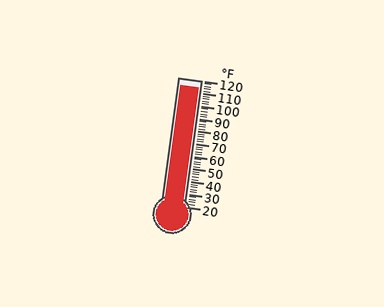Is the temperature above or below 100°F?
The temperature is above 100°F.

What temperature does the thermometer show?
The thermometer shows approximately 114°F.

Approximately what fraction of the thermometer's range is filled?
The thermometer is filled to approximately 95% of its range.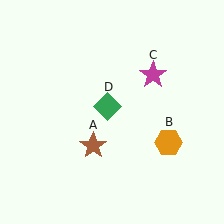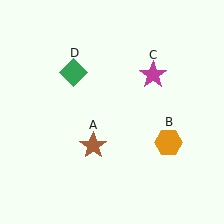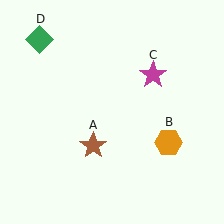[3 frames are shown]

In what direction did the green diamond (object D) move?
The green diamond (object D) moved up and to the left.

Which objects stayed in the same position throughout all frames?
Brown star (object A) and orange hexagon (object B) and magenta star (object C) remained stationary.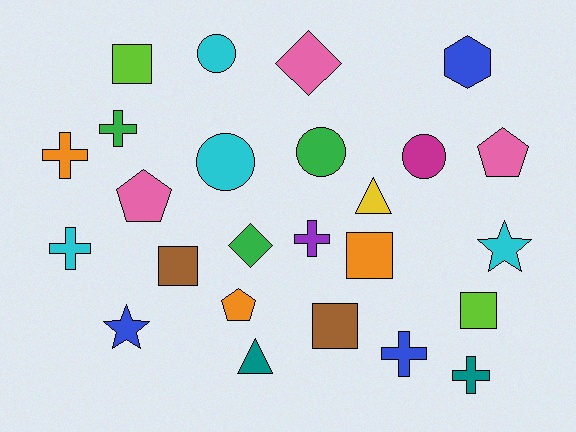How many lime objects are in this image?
There are 2 lime objects.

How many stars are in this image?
There are 2 stars.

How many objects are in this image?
There are 25 objects.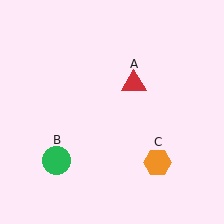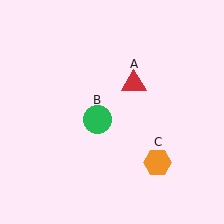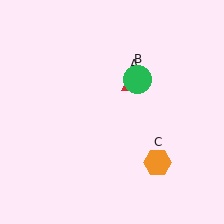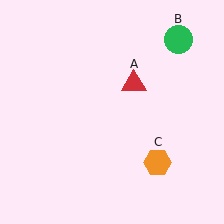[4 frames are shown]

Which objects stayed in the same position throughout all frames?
Red triangle (object A) and orange hexagon (object C) remained stationary.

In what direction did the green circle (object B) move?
The green circle (object B) moved up and to the right.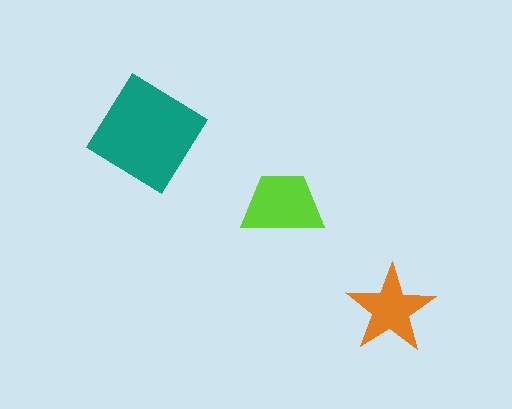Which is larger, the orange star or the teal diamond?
The teal diamond.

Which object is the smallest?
The orange star.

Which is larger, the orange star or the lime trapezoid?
The lime trapezoid.